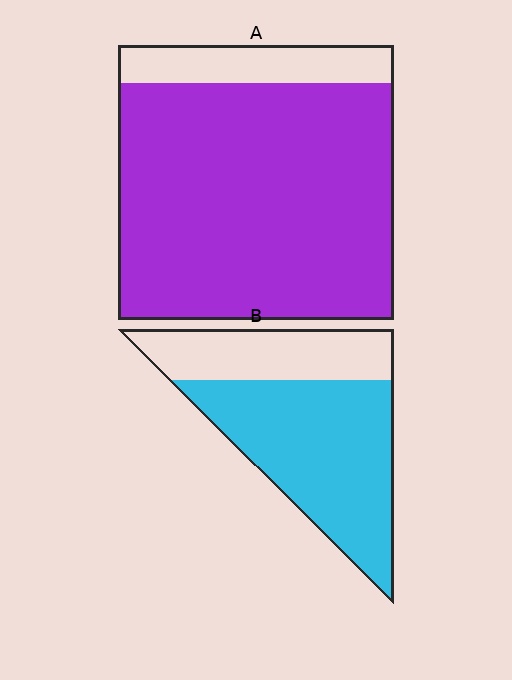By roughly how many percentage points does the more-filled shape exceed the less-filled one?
By roughly 20 percentage points (A over B).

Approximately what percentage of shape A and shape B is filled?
A is approximately 85% and B is approximately 65%.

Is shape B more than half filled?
Yes.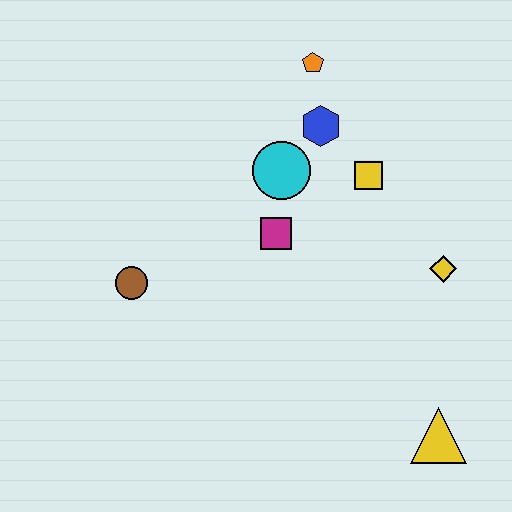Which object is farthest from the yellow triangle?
The orange pentagon is farthest from the yellow triangle.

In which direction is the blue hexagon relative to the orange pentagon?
The blue hexagon is below the orange pentagon.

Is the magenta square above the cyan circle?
No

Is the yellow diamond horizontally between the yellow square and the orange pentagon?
No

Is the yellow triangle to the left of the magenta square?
No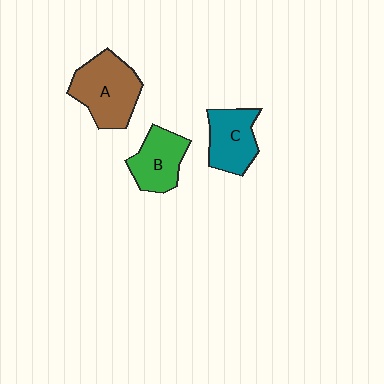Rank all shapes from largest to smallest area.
From largest to smallest: A (brown), C (teal), B (green).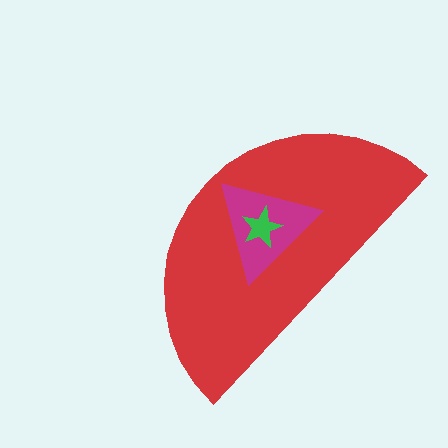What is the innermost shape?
The green star.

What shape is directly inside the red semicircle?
The magenta triangle.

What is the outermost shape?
The red semicircle.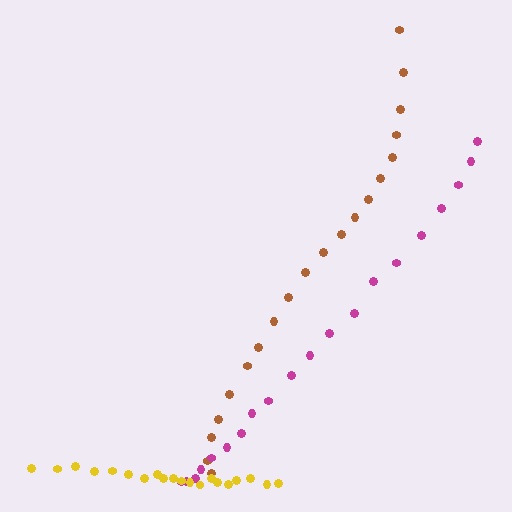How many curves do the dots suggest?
There are 3 distinct paths.